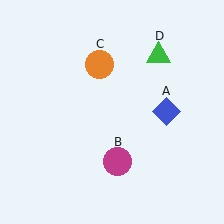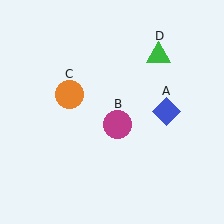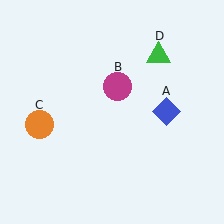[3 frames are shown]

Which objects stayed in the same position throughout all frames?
Blue diamond (object A) and green triangle (object D) remained stationary.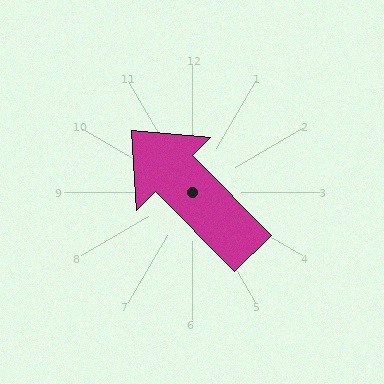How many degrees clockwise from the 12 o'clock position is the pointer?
Approximately 315 degrees.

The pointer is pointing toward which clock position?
Roughly 11 o'clock.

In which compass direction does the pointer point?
Northwest.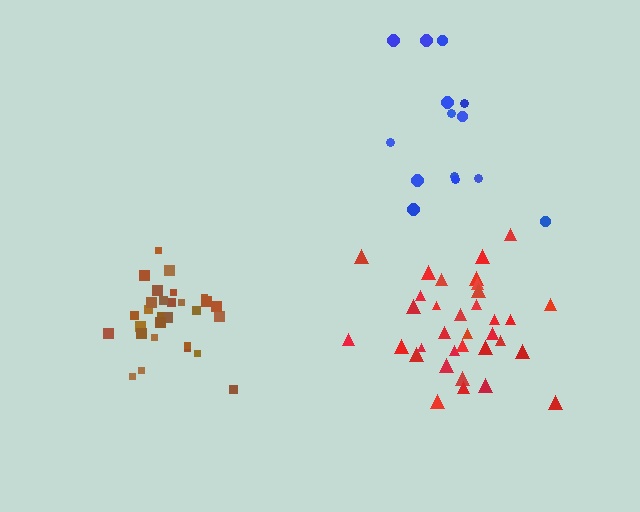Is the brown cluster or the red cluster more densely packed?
Brown.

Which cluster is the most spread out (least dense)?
Blue.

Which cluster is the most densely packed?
Brown.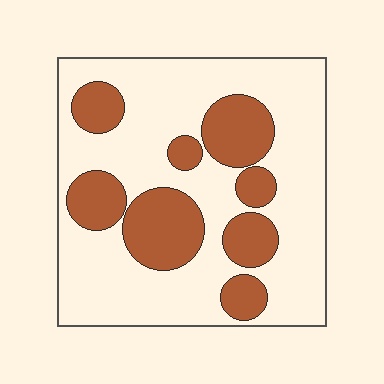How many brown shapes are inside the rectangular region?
8.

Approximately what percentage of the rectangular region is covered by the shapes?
Approximately 30%.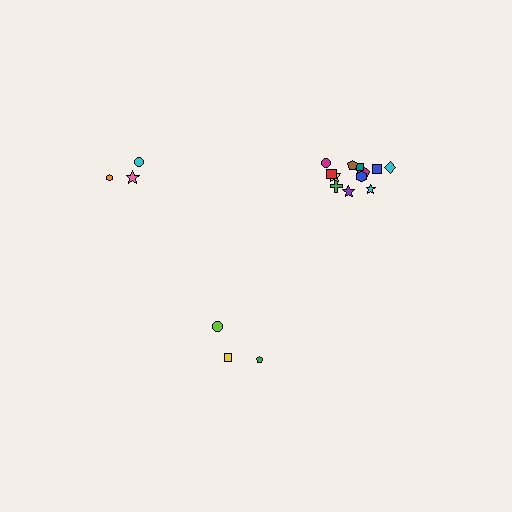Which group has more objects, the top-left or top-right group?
The top-right group.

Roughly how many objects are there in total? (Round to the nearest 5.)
Roughly 20 objects in total.